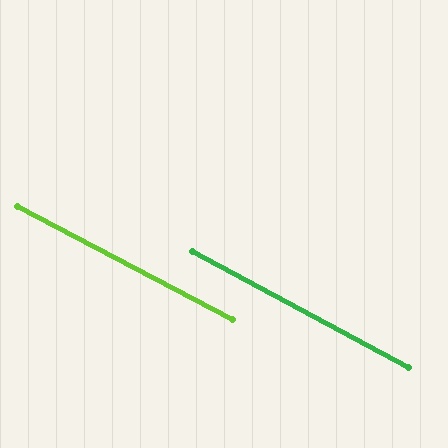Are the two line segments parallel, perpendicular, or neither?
Parallel — their directions differ by only 0.7°.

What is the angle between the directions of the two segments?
Approximately 1 degree.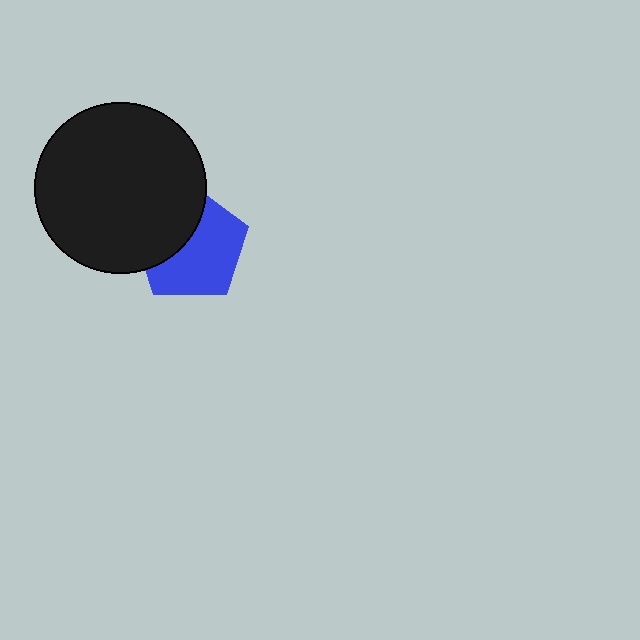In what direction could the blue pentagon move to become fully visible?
The blue pentagon could move toward the lower-right. That would shift it out from behind the black circle entirely.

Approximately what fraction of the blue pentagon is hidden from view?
Roughly 39% of the blue pentagon is hidden behind the black circle.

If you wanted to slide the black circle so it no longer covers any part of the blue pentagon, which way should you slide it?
Slide it toward the upper-left — that is the most direct way to separate the two shapes.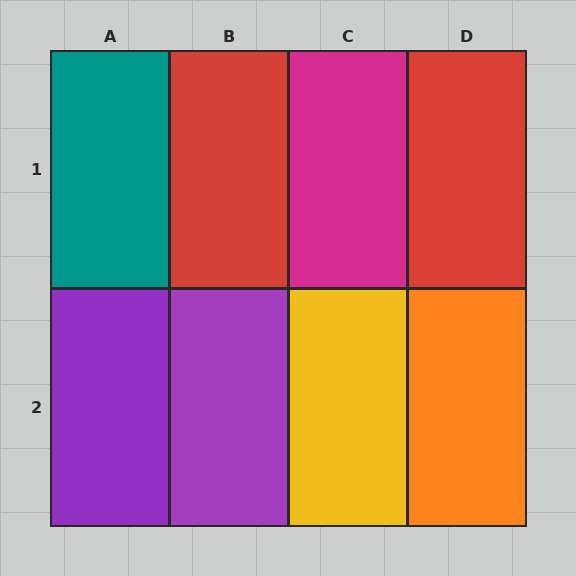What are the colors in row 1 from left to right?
Teal, red, magenta, red.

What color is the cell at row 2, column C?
Yellow.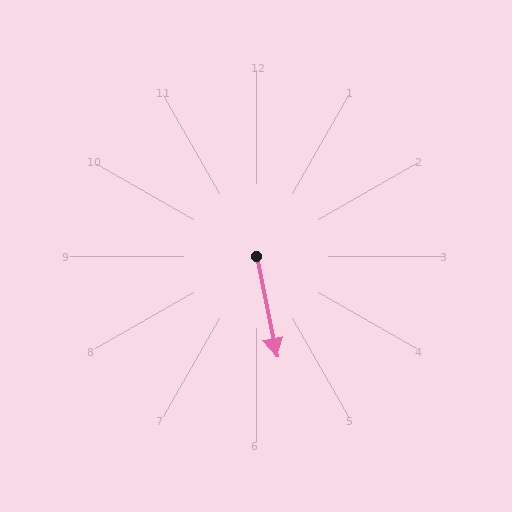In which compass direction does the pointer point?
South.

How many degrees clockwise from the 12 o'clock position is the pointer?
Approximately 169 degrees.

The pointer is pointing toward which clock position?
Roughly 6 o'clock.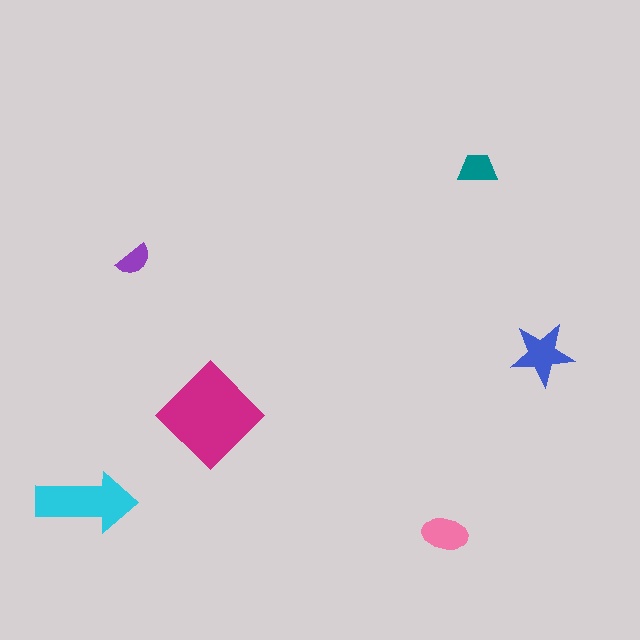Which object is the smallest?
The purple semicircle.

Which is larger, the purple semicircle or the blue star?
The blue star.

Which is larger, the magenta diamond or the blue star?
The magenta diamond.